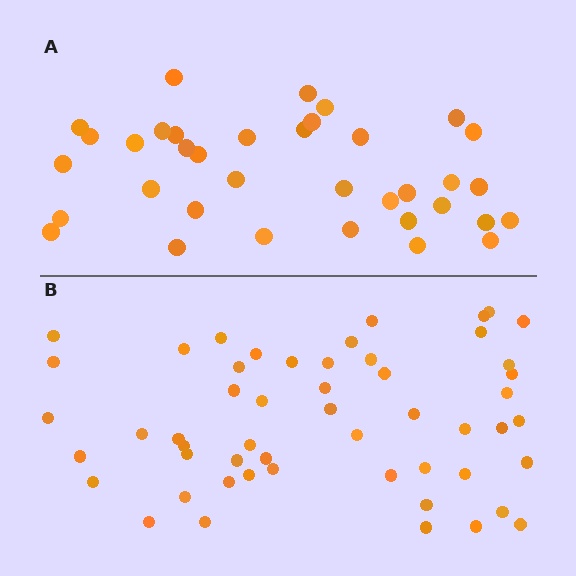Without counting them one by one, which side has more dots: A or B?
Region B (the bottom region) has more dots.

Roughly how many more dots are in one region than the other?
Region B has approximately 15 more dots than region A.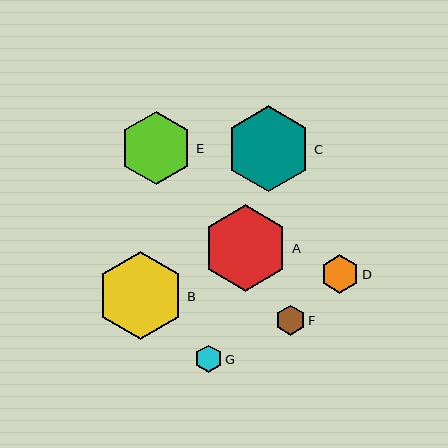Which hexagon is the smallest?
Hexagon G is the smallest with a size of approximately 27 pixels.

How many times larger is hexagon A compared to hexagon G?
Hexagon A is approximately 3.2 times the size of hexagon G.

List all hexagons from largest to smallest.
From largest to smallest: B, A, C, E, D, F, G.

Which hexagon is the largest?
Hexagon B is the largest with a size of approximately 88 pixels.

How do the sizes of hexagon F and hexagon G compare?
Hexagon F and hexagon G are approximately the same size.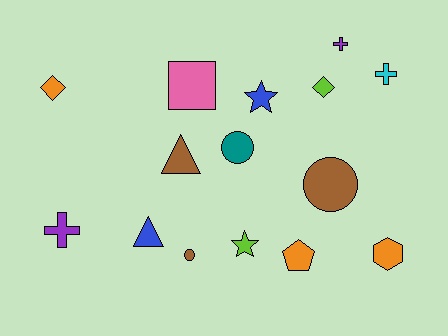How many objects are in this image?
There are 15 objects.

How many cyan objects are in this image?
There is 1 cyan object.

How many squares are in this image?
There is 1 square.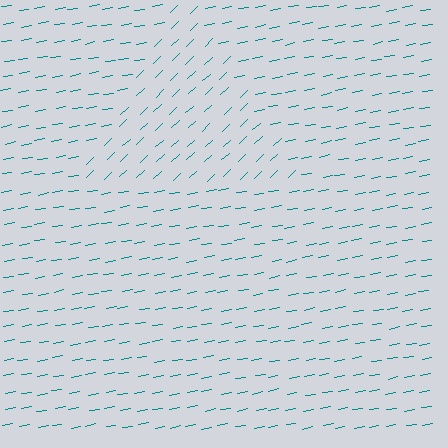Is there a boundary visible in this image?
Yes, there is a texture boundary formed by a change in line orientation.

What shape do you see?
I see a triangle.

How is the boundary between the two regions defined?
The boundary is defined purely by a change in line orientation (approximately 33 degrees difference). All lines are the same color and thickness.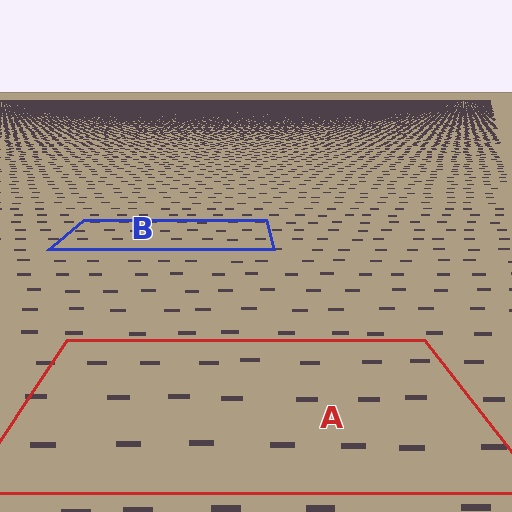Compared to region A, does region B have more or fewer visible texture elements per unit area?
Region B has more texture elements per unit area — they are packed more densely because it is farther away.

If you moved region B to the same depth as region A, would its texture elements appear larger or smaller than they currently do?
They would appear larger. At a closer depth, the same texture elements are projected at a bigger on-screen size.